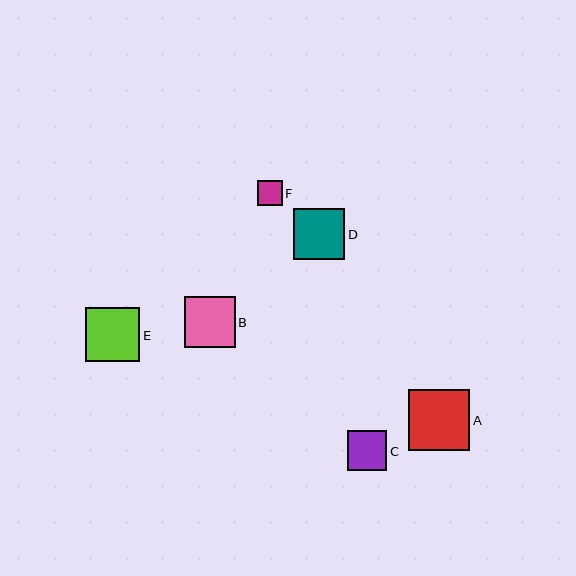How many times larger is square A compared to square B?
Square A is approximately 1.2 times the size of square B.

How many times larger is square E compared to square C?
Square E is approximately 1.3 times the size of square C.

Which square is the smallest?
Square F is the smallest with a size of approximately 25 pixels.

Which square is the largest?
Square A is the largest with a size of approximately 62 pixels.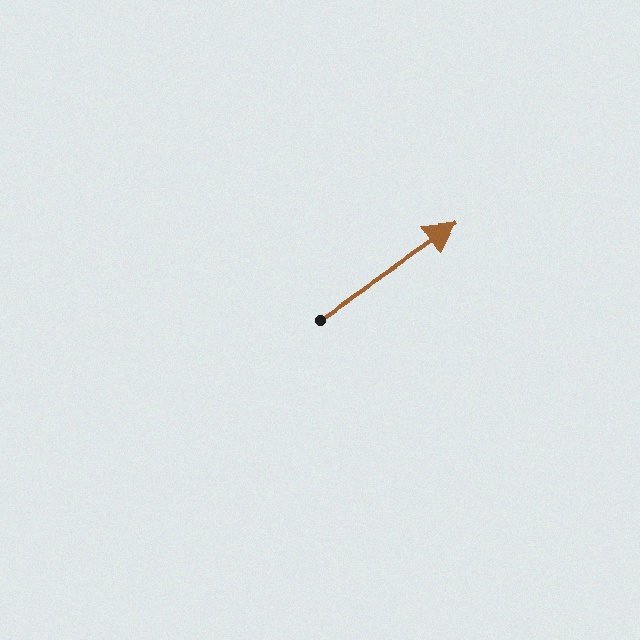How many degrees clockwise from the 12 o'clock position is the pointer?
Approximately 56 degrees.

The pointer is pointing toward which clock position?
Roughly 2 o'clock.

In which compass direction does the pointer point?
Northeast.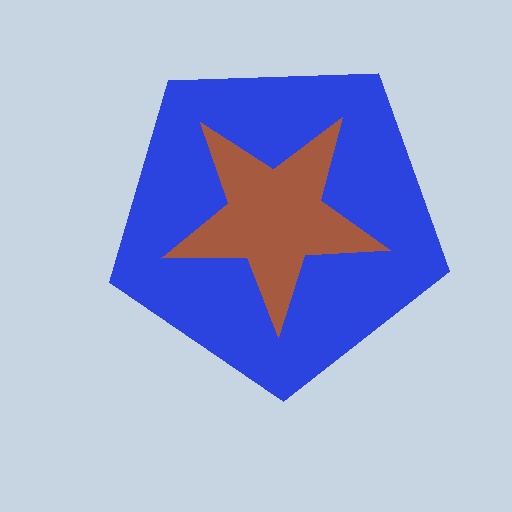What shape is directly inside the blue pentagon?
The brown star.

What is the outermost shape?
The blue pentagon.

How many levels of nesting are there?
2.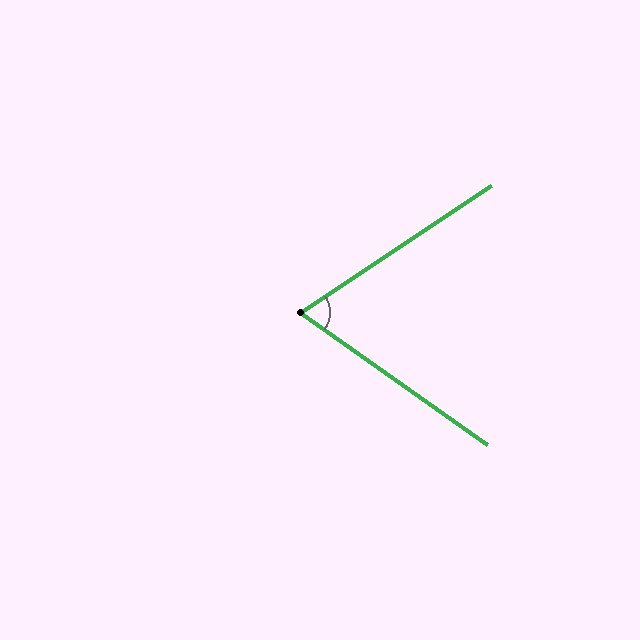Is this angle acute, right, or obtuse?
It is acute.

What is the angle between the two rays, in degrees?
Approximately 69 degrees.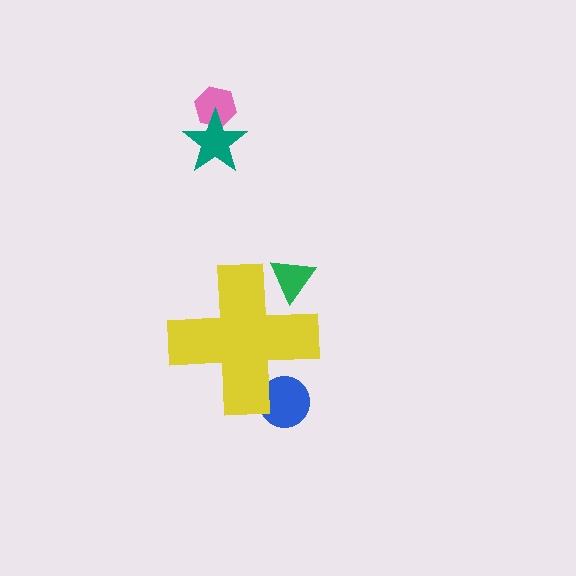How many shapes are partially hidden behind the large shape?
2 shapes are partially hidden.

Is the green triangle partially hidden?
Yes, the green triangle is partially hidden behind the yellow cross.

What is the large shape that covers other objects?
A yellow cross.